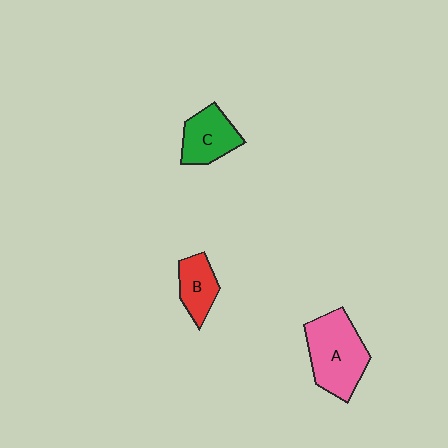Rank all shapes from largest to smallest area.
From largest to smallest: A (pink), C (green), B (red).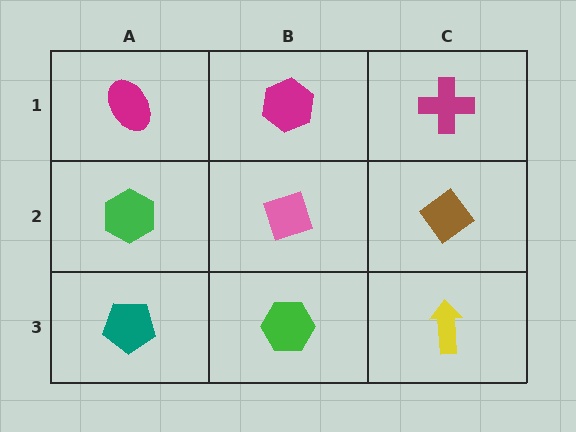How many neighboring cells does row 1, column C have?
2.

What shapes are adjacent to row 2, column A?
A magenta ellipse (row 1, column A), a teal pentagon (row 3, column A), a pink diamond (row 2, column B).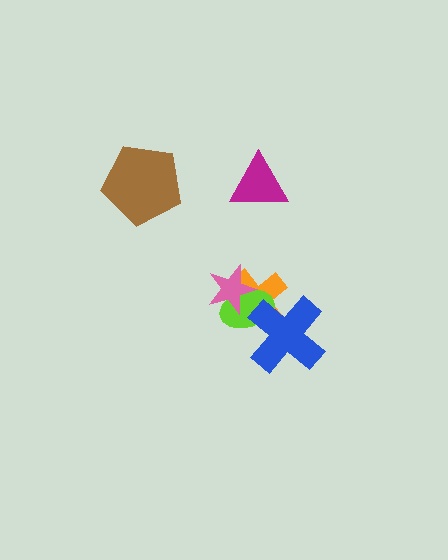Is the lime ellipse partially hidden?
Yes, it is partially covered by another shape.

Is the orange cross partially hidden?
Yes, it is partially covered by another shape.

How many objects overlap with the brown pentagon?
0 objects overlap with the brown pentagon.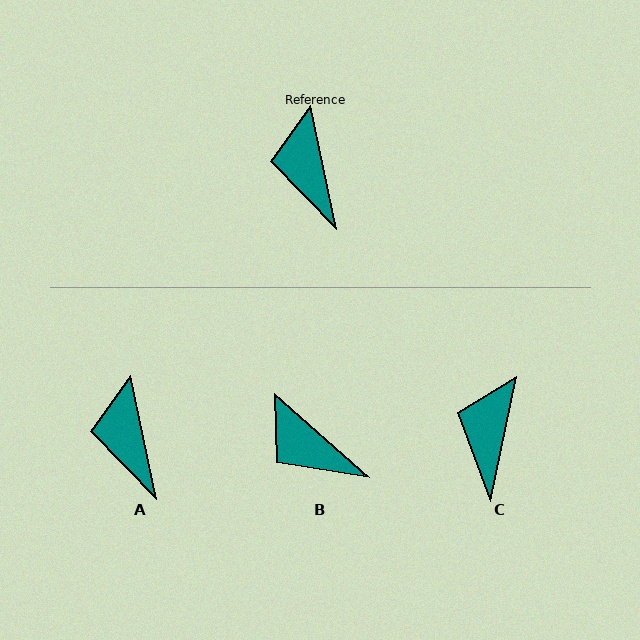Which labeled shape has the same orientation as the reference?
A.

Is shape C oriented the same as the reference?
No, it is off by about 24 degrees.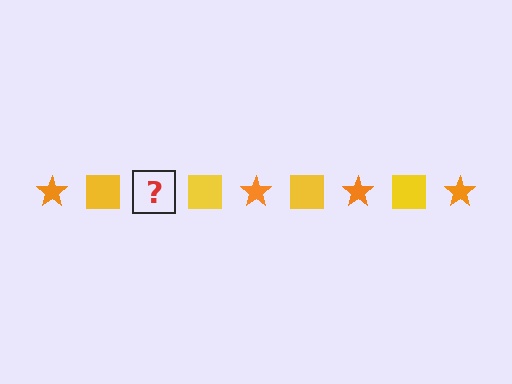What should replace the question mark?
The question mark should be replaced with an orange star.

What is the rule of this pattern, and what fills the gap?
The rule is that the pattern alternates between orange star and yellow square. The gap should be filled with an orange star.